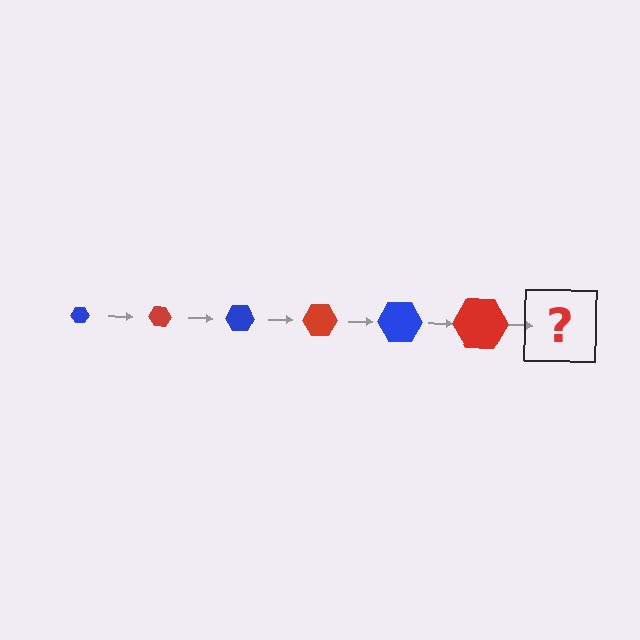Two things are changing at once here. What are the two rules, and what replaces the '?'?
The two rules are that the hexagon grows larger each step and the color cycles through blue and red. The '?' should be a blue hexagon, larger than the previous one.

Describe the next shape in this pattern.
It should be a blue hexagon, larger than the previous one.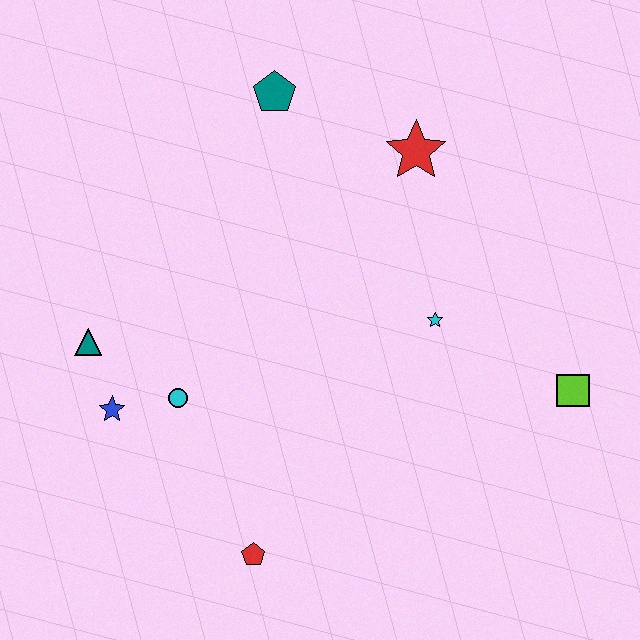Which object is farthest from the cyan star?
The teal triangle is farthest from the cyan star.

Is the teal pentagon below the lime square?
No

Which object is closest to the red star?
The teal pentagon is closest to the red star.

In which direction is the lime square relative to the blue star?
The lime square is to the right of the blue star.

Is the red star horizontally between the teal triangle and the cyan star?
Yes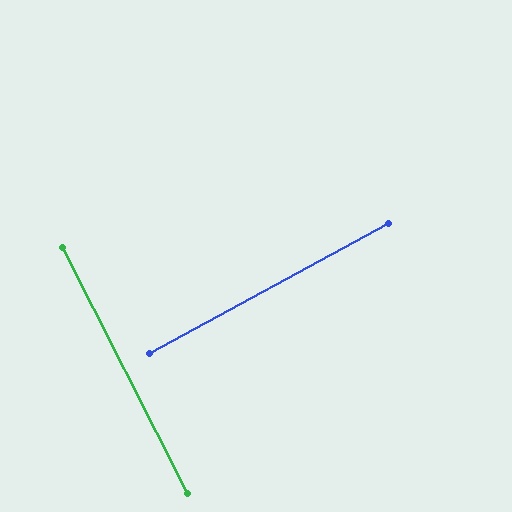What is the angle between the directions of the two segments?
Approximately 88 degrees.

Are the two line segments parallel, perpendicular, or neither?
Perpendicular — they meet at approximately 88°.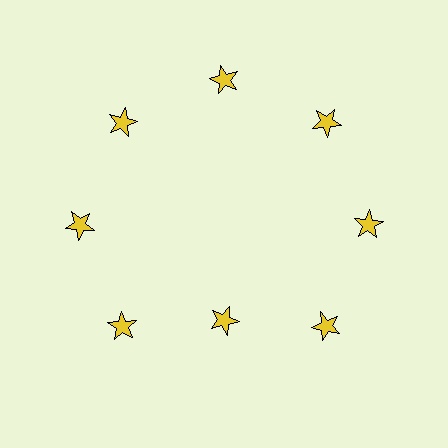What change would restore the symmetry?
The symmetry would be restored by moving it outward, back onto the ring so that all 8 stars sit at equal angles and equal distance from the center.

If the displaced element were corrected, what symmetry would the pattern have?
It would have 8-fold rotational symmetry — the pattern would map onto itself every 45 degrees.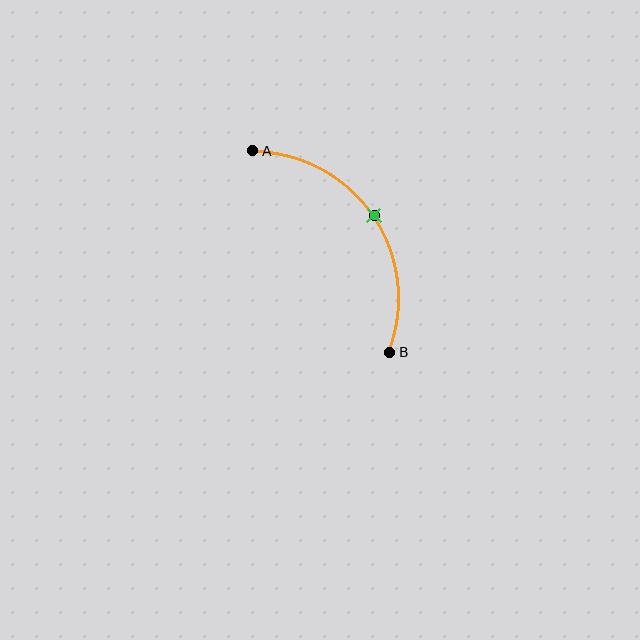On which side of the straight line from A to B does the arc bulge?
The arc bulges above and to the right of the straight line connecting A and B.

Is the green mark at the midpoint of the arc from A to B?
Yes. The green mark lies on the arc at equal arc-length from both A and B — it is the arc midpoint.